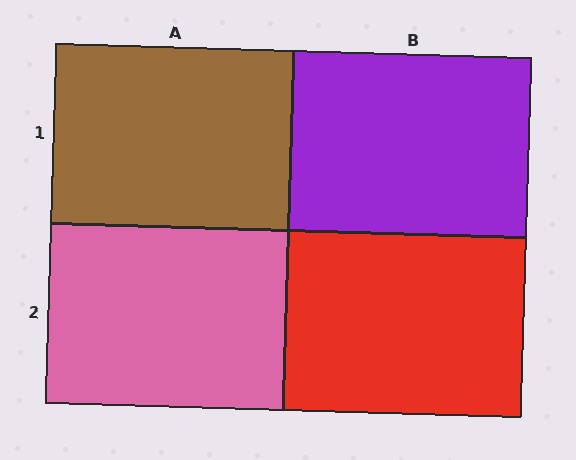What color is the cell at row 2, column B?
Red.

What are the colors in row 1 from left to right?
Brown, purple.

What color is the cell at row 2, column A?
Pink.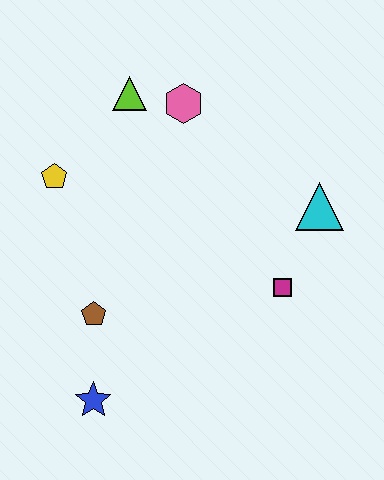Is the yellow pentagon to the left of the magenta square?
Yes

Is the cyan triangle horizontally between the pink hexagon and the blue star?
No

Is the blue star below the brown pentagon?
Yes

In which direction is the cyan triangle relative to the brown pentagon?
The cyan triangle is to the right of the brown pentagon.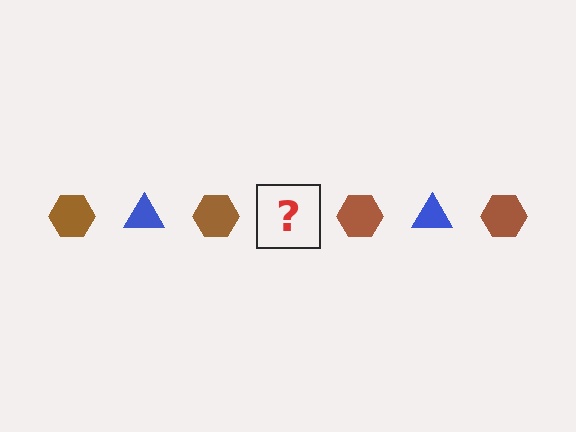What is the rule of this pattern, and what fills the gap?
The rule is that the pattern alternates between brown hexagon and blue triangle. The gap should be filled with a blue triangle.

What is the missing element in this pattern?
The missing element is a blue triangle.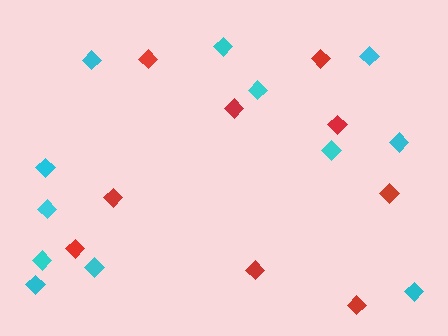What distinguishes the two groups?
There are 2 groups: one group of red diamonds (9) and one group of cyan diamonds (12).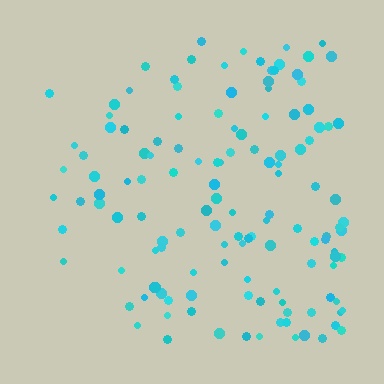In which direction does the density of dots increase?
From left to right, with the right side densest.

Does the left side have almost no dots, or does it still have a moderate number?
Still a moderate number, just noticeably fewer than the right.